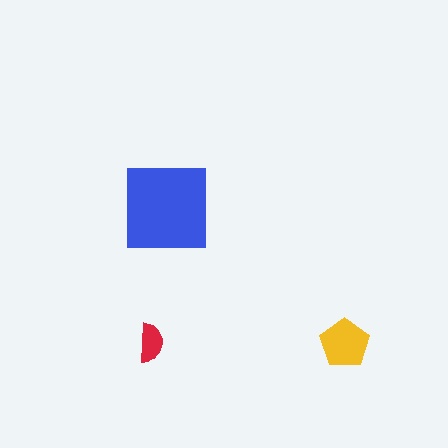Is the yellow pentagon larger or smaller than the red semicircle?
Larger.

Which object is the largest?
The blue square.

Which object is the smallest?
The red semicircle.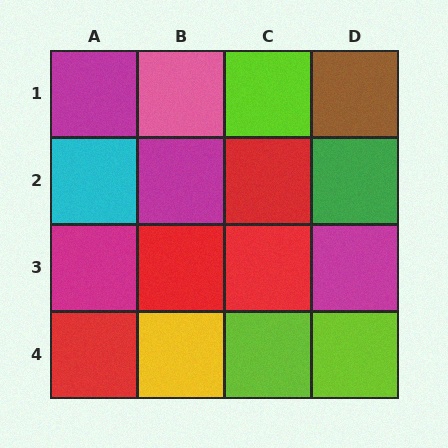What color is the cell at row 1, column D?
Brown.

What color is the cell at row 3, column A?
Magenta.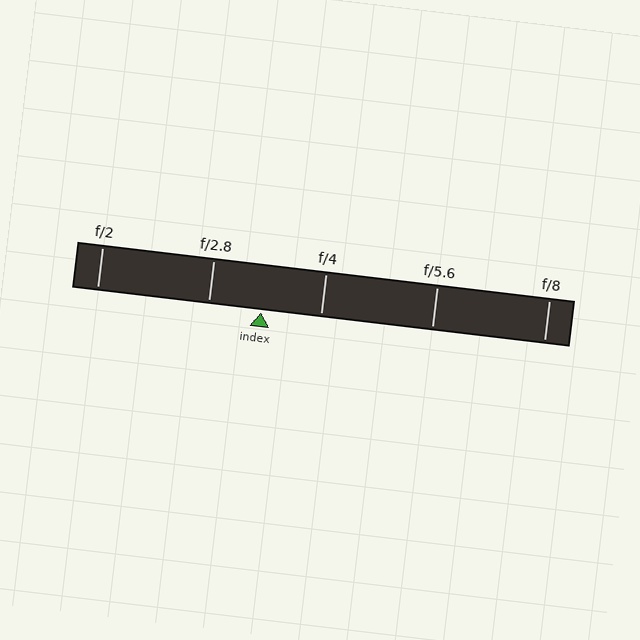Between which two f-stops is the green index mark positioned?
The index mark is between f/2.8 and f/4.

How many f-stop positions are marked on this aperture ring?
There are 5 f-stop positions marked.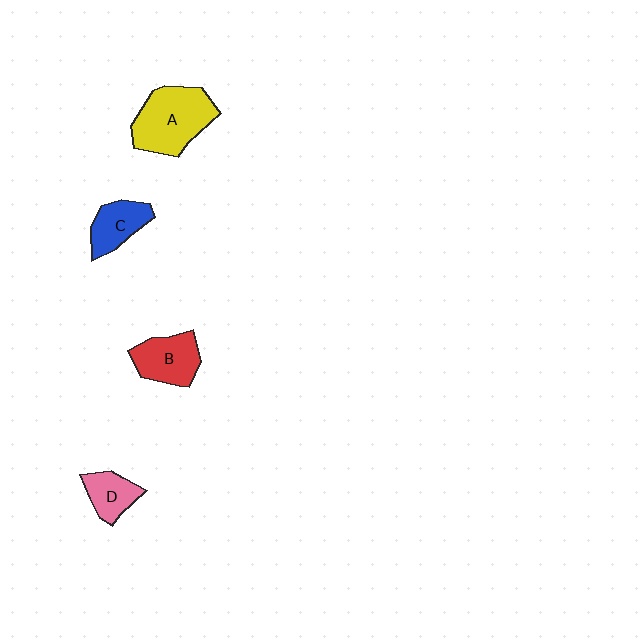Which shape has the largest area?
Shape A (yellow).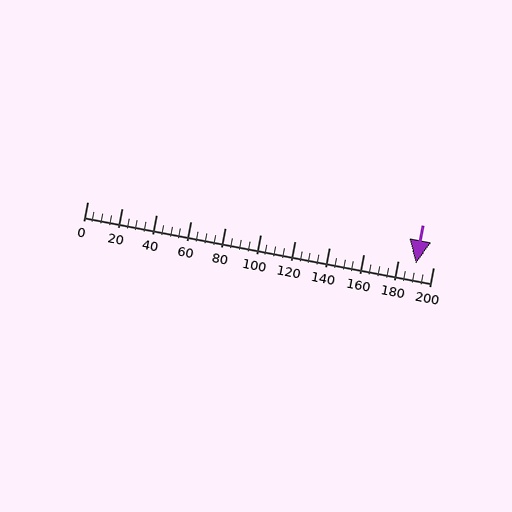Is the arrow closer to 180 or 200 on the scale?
The arrow is closer to 200.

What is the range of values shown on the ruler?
The ruler shows values from 0 to 200.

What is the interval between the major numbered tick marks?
The major tick marks are spaced 20 units apart.